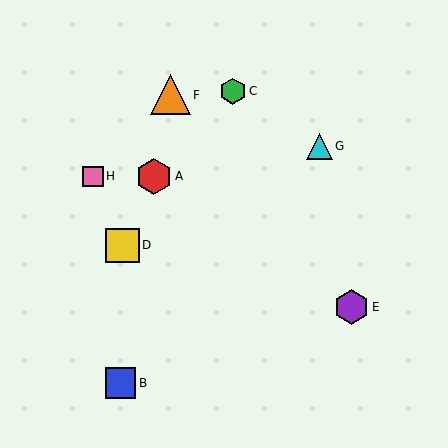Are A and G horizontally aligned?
No, A is at y≈176 and G is at y≈146.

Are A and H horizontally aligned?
Yes, both are at y≈176.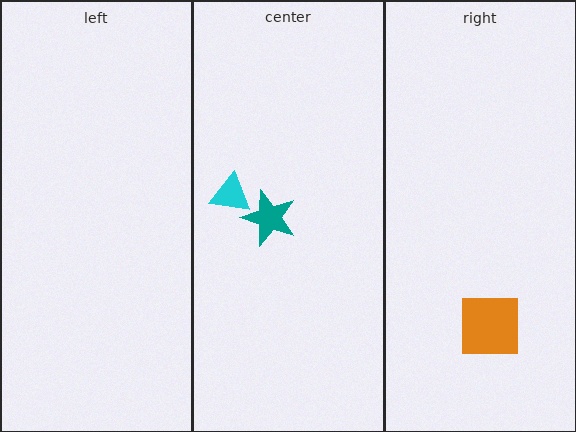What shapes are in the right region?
The orange square.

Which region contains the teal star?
The center region.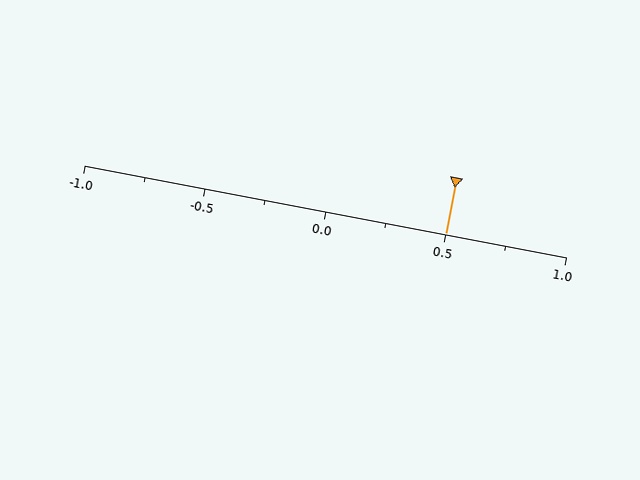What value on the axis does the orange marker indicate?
The marker indicates approximately 0.5.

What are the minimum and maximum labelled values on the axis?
The axis runs from -1.0 to 1.0.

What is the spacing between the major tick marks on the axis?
The major ticks are spaced 0.5 apart.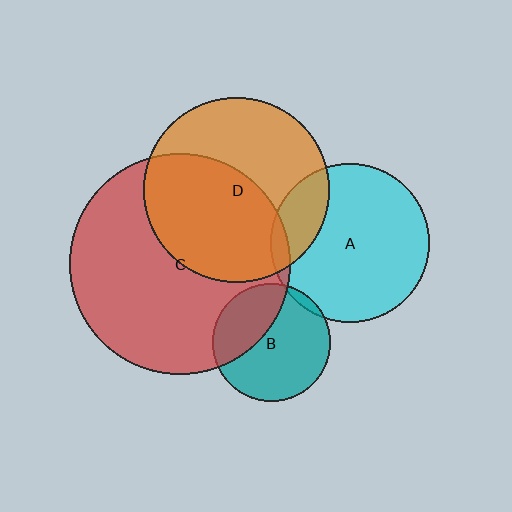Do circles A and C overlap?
Yes.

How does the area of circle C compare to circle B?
Approximately 3.5 times.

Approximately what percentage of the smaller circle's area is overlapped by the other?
Approximately 5%.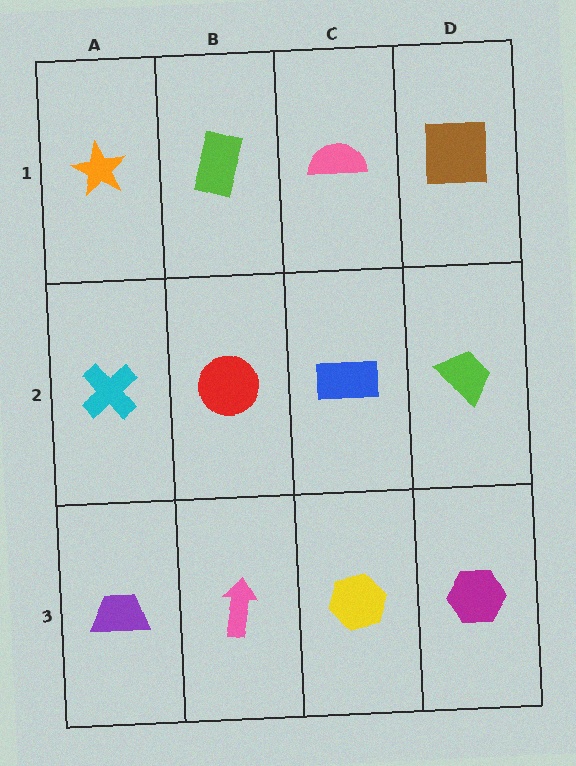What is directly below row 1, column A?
A cyan cross.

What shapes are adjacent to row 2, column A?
An orange star (row 1, column A), a purple trapezoid (row 3, column A), a red circle (row 2, column B).